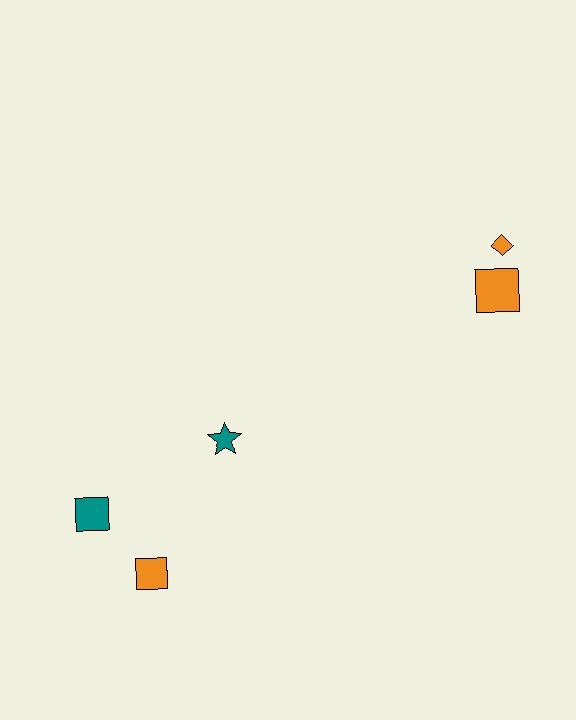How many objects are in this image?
There are 5 objects.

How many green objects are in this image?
There are no green objects.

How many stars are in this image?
There is 1 star.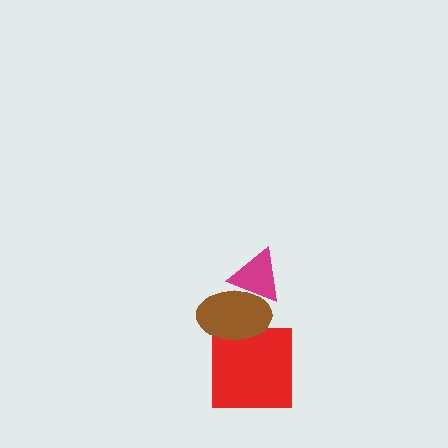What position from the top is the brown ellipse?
The brown ellipse is 2nd from the top.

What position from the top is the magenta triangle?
The magenta triangle is 1st from the top.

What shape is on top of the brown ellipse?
The magenta triangle is on top of the brown ellipse.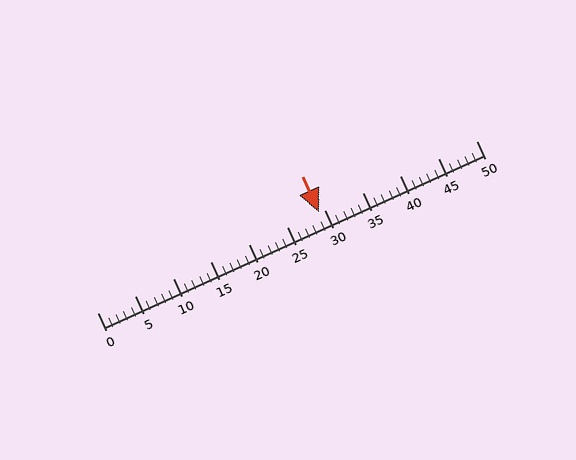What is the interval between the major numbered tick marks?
The major tick marks are spaced 5 units apart.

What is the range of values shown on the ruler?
The ruler shows values from 0 to 50.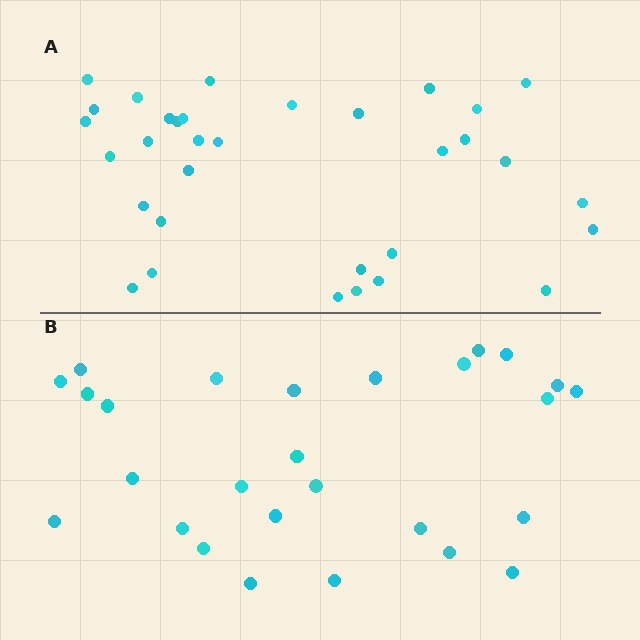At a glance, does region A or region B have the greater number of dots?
Region A (the top region) has more dots.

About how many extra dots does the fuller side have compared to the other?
Region A has about 6 more dots than region B.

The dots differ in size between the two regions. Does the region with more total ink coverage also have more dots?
No. Region B has more total ink coverage because its dots are larger, but region A actually contains more individual dots. Total area can be misleading — the number of items is what matters here.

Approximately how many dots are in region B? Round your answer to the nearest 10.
About 30 dots. (The exact count is 27, which rounds to 30.)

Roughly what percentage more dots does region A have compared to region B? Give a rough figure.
About 20% more.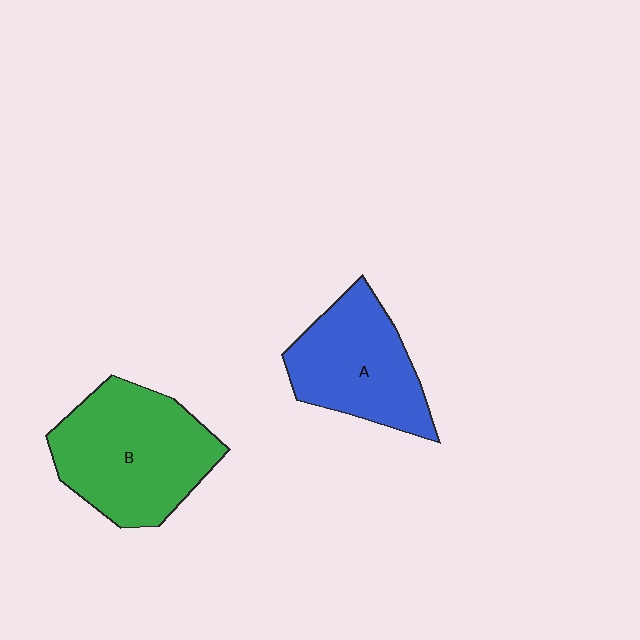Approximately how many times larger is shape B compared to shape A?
Approximately 1.3 times.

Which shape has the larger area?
Shape B (green).